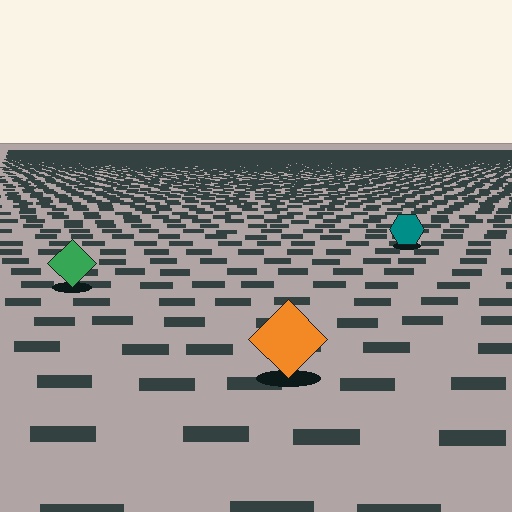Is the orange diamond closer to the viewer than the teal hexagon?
Yes. The orange diamond is closer — you can tell from the texture gradient: the ground texture is coarser near it.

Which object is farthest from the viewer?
The teal hexagon is farthest from the viewer. It appears smaller and the ground texture around it is denser.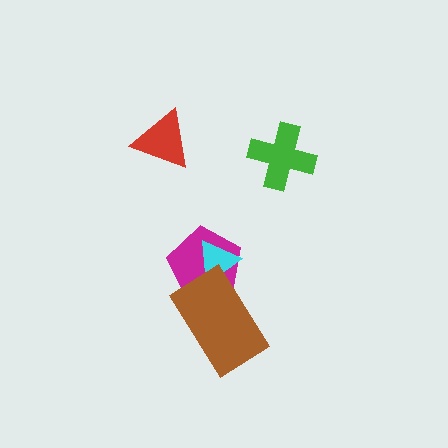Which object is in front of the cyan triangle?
The brown rectangle is in front of the cyan triangle.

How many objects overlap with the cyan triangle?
2 objects overlap with the cyan triangle.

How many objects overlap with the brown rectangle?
2 objects overlap with the brown rectangle.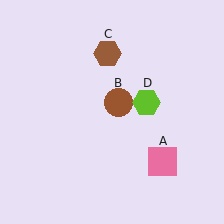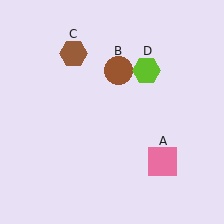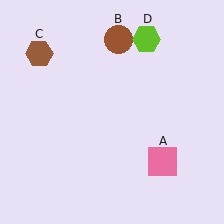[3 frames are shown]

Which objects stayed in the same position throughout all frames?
Pink square (object A) remained stationary.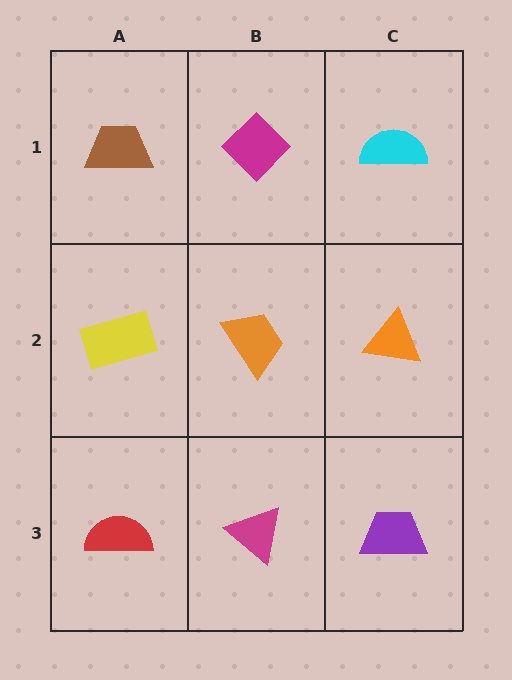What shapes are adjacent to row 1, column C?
An orange triangle (row 2, column C), a magenta diamond (row 1, column B).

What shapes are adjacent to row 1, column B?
An orange trapezoid (row 2, column B), a brown trapezoid (row 1, column A), a cyan semicircle (row 1, column C).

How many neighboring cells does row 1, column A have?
2.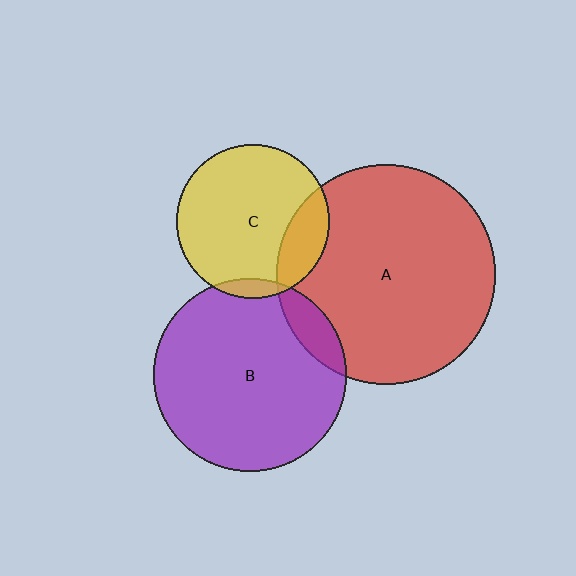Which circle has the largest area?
Circle A (red).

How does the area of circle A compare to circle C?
Approximately 2.0 times.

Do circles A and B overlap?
Yes.